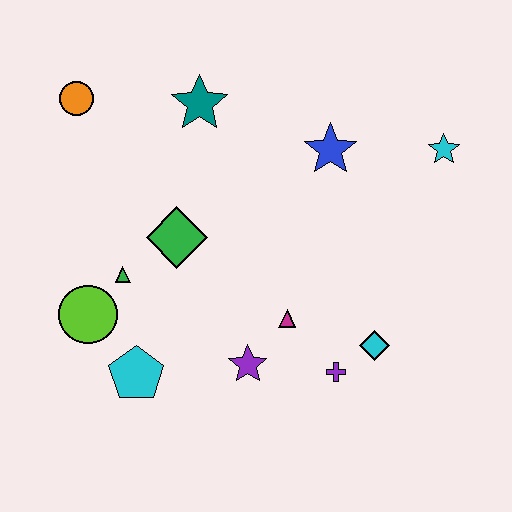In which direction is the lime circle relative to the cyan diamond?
The lime circle is to the left of the cyan diamond.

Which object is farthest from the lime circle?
The cyan star is farthest from the lime circle.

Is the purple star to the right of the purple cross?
No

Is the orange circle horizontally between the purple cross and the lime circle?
No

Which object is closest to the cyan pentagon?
The lime circle is closest to the cyan pentagon.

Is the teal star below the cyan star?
No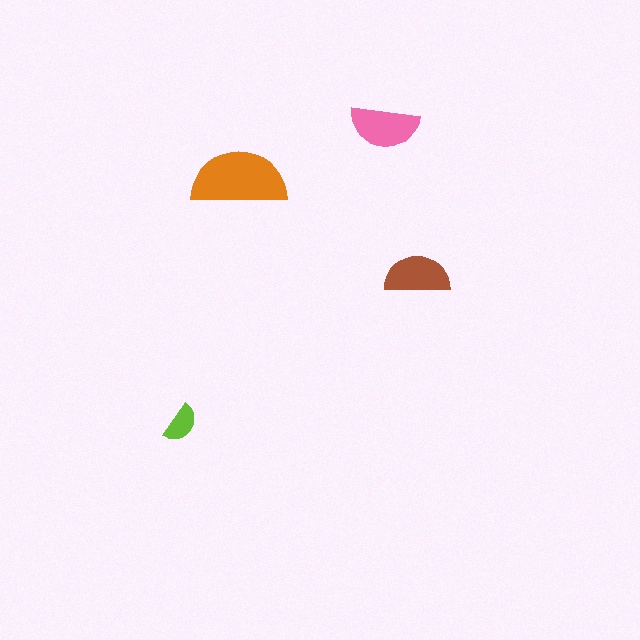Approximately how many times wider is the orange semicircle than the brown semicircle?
About 1.5 times wider.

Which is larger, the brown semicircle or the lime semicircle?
The brown one.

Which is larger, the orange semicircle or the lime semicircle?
The orange one.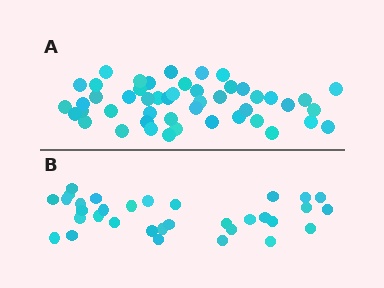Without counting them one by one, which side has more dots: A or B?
Region A (the top region) has more dots.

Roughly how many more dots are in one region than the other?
Region A has approximately 15 more dots than region B.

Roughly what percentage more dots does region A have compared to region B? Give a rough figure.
About 45% more.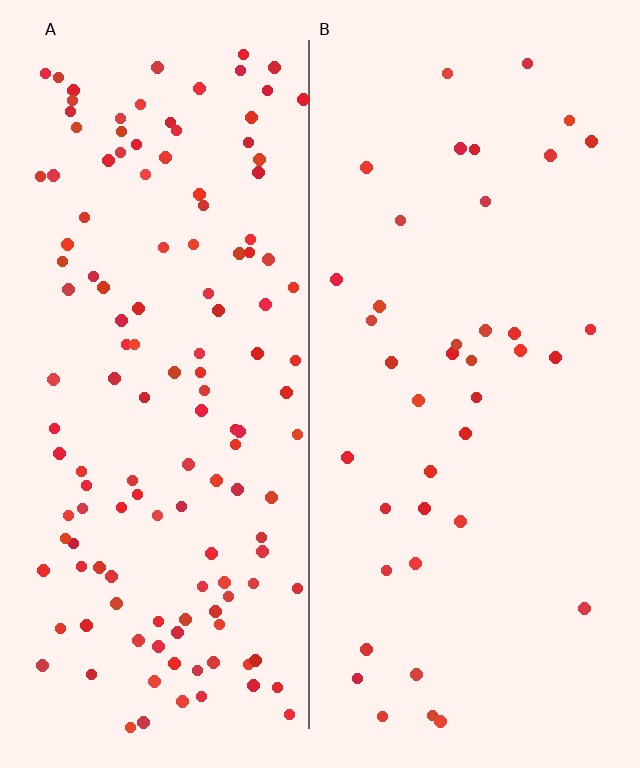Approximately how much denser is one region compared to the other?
Approximately 3.3× — region A over region B.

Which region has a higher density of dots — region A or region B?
A (the left).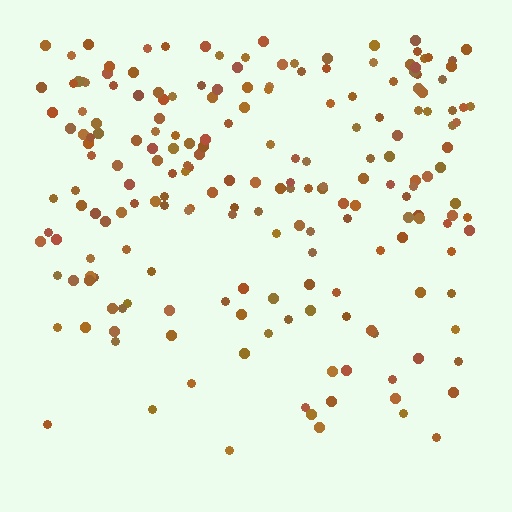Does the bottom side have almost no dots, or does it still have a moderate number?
Still a moderate number, just noticeably fewer than the top.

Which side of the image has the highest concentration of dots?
The top.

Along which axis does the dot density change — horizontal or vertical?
Vertical.